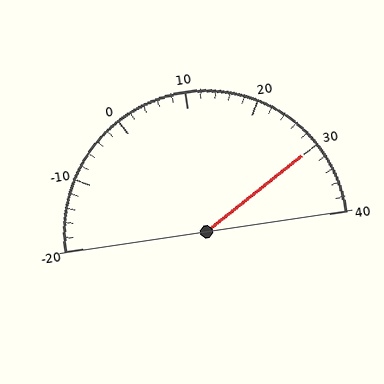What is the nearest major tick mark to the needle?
The nearest major tick mark is 30.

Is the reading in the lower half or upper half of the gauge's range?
The reading is in the upper half of the range (-20 to 40).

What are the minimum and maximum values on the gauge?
The gauge ranges from -20 to 40.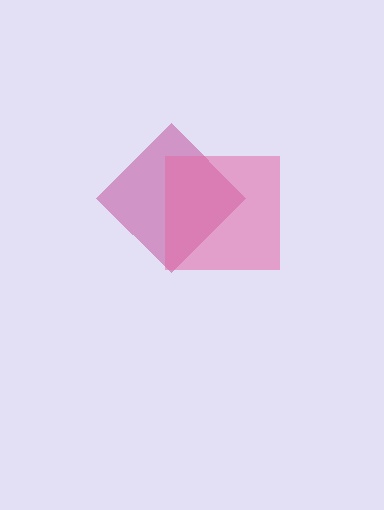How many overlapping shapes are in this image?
There are 2 overlapping shapes in the image.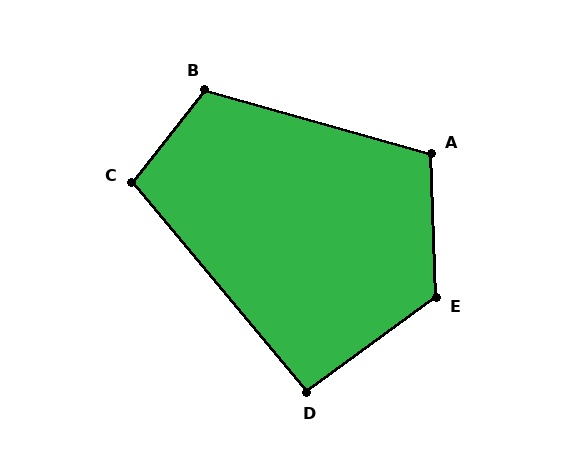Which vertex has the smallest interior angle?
D, at approximately 94 degrees.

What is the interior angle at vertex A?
Approximately 107 degrees (obtuse).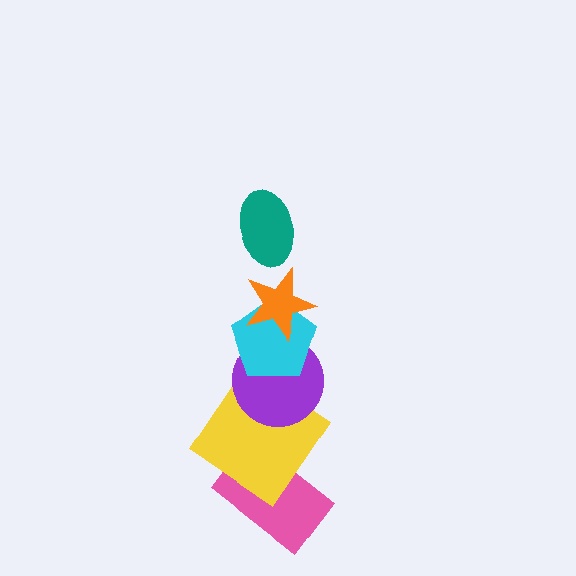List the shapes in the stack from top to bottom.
From top to bottom: the teal ellipse, the orange star, the cyan pentagon, the purple circle, the yellow diamond, the pink rectangle.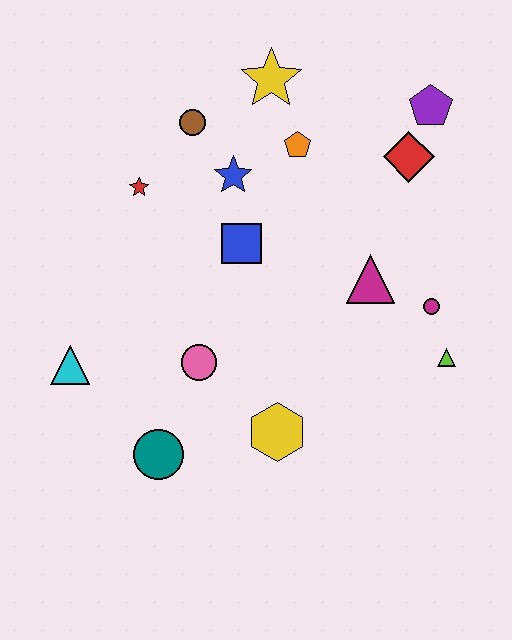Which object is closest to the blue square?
The blue star is closest to the blue square.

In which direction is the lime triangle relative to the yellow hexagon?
The lime triangle is to the right of the yellow hexagon.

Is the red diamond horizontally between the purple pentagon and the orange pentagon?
Yes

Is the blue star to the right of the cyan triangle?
Yes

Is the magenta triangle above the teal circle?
Yes